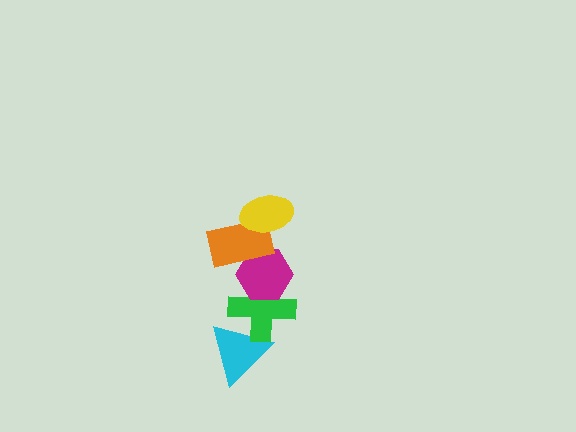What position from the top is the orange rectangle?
The orange rectangle is 2nd from the top.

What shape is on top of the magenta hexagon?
The orange rectangle is on top of the magenta hexagon.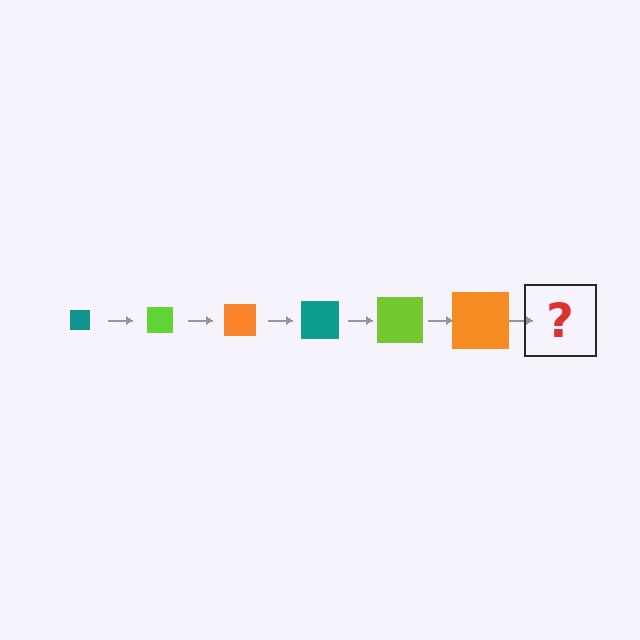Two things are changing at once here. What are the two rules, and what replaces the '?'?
The two rules are that the square grows larger each step and the color cycles through teal, lime, and orange. The '?' should be a teal square, larger than the previous one.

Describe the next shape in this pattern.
It should be a teal square, larger than the previous one.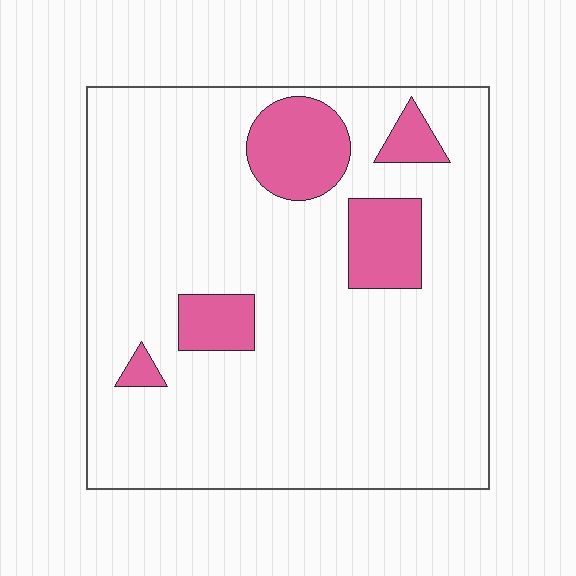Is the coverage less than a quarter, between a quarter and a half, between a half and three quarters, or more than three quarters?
Less than a quarter.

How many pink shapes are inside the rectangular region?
5.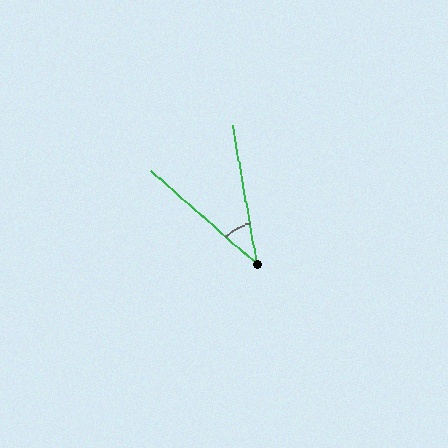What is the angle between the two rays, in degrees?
Approximately 39 degrees.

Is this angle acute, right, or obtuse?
It is acute.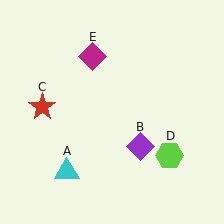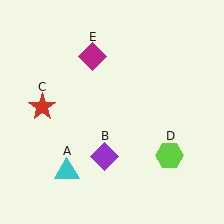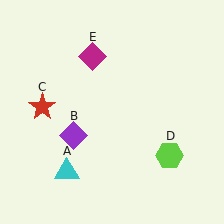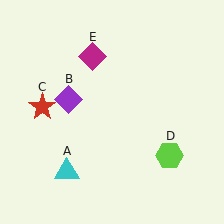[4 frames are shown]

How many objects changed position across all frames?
1 object changed position: purple diamond (object B).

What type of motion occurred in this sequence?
The purple diamond (object B) rotated clockwise around the center of the scene.